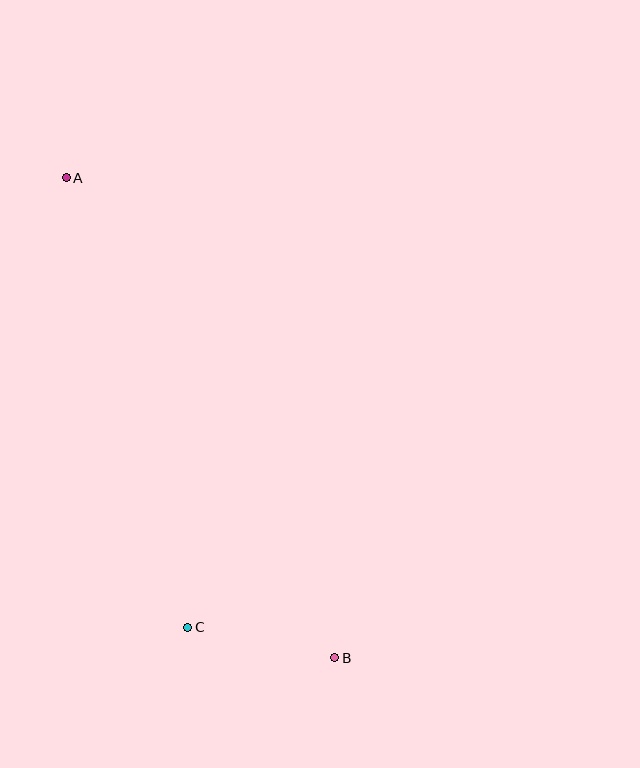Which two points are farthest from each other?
Points A and B are farthest from each other.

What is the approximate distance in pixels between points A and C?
The distance between A and C is approximately 465 pixels.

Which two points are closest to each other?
Points B and C are closest to each other.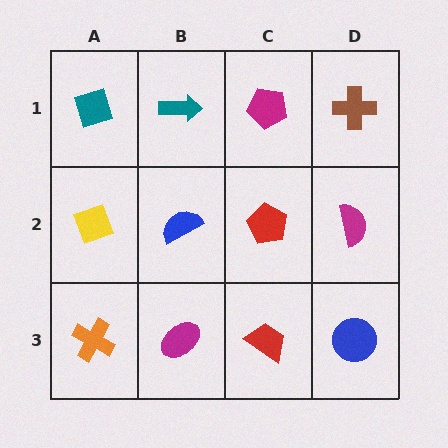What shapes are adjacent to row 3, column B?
A blue semicircle (row 2, column B), an orange cross (row 3, column A), a red trapezoid (row 3, column C).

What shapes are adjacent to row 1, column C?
A red pentagon (row 2, column C), a teal arrow (row 1, column B), a brown cross (row 1, column D).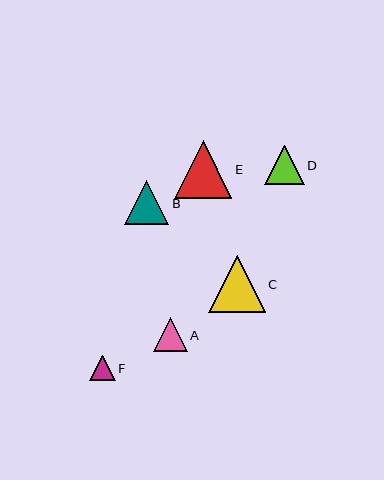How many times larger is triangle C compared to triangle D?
Triangle C is approximately 1.4 times the size of triangle D.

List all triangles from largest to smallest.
From largest to smallest: E, C, B, D, A, F.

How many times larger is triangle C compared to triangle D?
Triangle C is approximately 1.4 times the size of triangle D.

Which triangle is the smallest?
Triangle F is the smallest with a size of approximately 26 pixels.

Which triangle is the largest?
Triangle E is the largest with a size of approximately 58 pixels.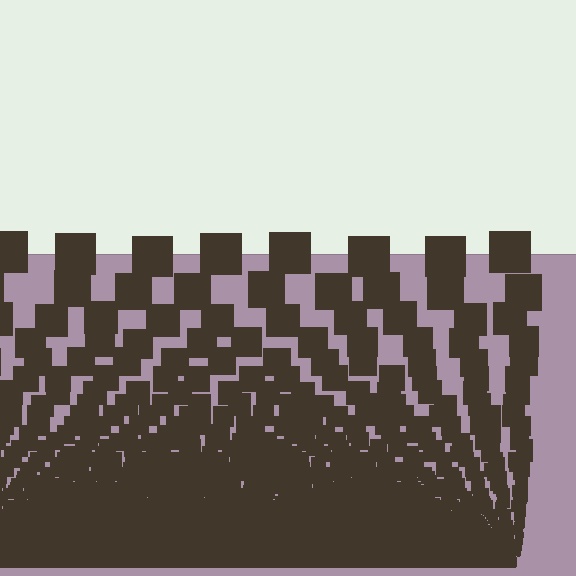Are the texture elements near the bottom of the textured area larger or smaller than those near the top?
Smaller. The gradient is inverted — elements near the bottom are smaller and denser.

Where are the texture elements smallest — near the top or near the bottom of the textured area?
Near the bottom.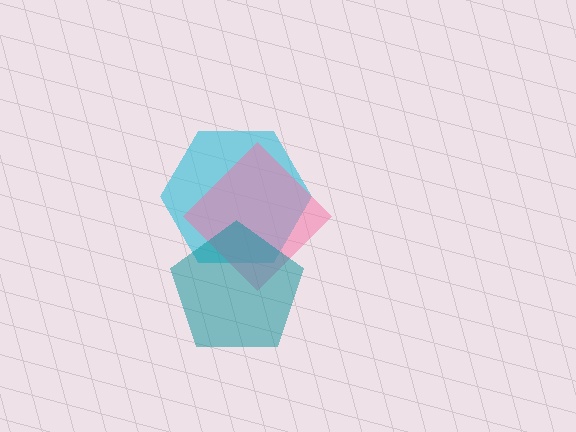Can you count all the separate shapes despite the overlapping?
Yes, there are 3 separate shapes.